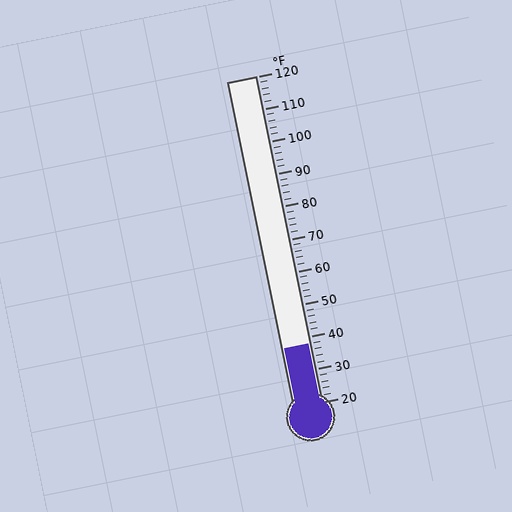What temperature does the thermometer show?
The thermometer shows approximately 38°F.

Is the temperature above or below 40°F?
The temperature is below 40°F.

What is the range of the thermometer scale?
The thermometer scale ranges from 20°F to 120°F.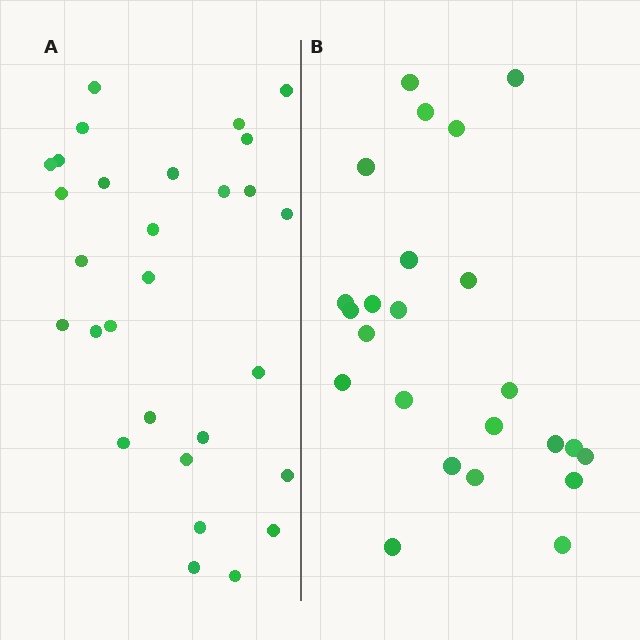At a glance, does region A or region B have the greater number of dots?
Region A (the left region) has more dots.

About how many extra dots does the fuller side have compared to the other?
Region A has about 5 more dots than region B.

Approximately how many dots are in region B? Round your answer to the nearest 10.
About 20 dots. (The exact count is 24, which rounds to 20.)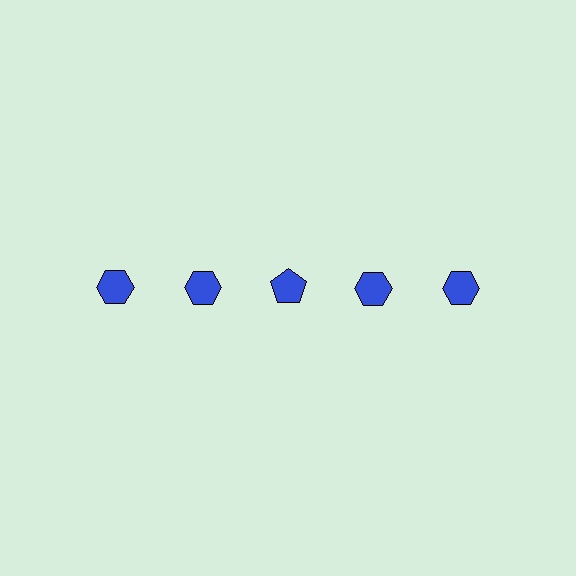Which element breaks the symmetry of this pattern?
The blue pentagon in the top row, center column breaks the symmetry. All other shapes are blue hexagons.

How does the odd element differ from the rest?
It has a different shape: pentagon instead of hexagon.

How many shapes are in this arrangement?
There are 5 shapes arranged in a grid pattern.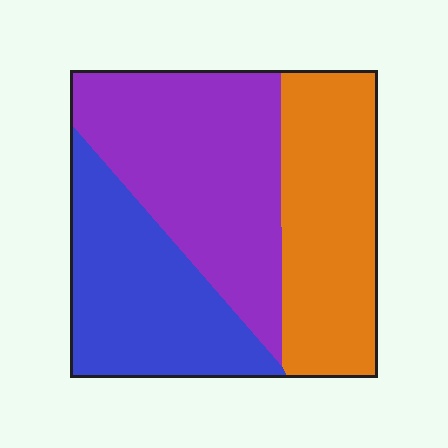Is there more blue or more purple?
Purple.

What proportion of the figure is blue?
Blue takes up about one third (1/3) of the figure.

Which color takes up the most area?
Purple, at roughly 40%.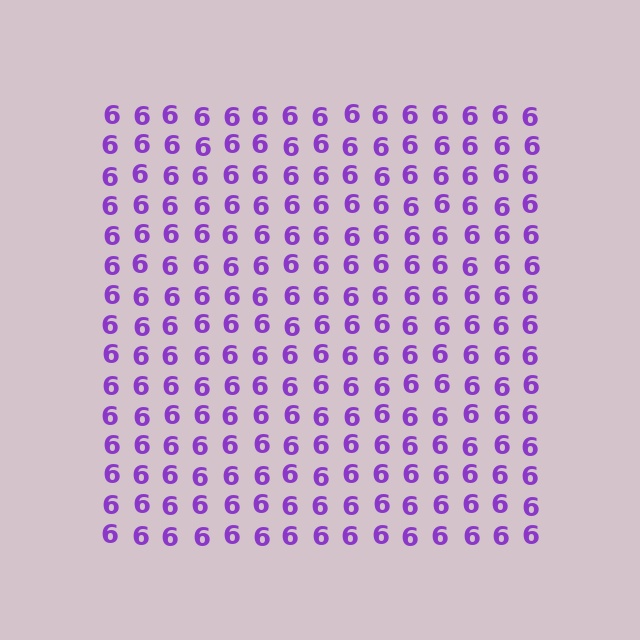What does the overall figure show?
The overall figure shows a square.